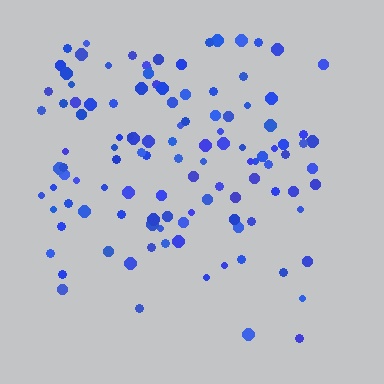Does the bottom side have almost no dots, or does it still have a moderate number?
Still a moderate number, just noticeably fewer than the top.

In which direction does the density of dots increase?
From bottom to top, with the top side densest.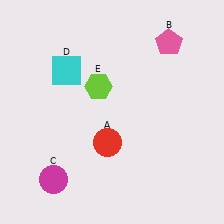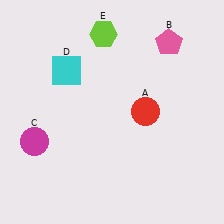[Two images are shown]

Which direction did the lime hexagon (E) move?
The lime hexagon (E) moved up.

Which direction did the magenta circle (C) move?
The magenta circle (C) moved up.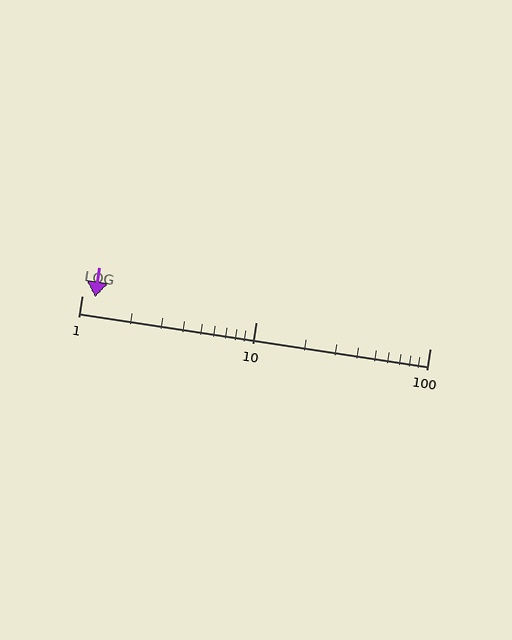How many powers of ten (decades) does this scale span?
The scale spans 2 decades, from 1 to 100.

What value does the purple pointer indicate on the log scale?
The pointer indicates approximately 1.2.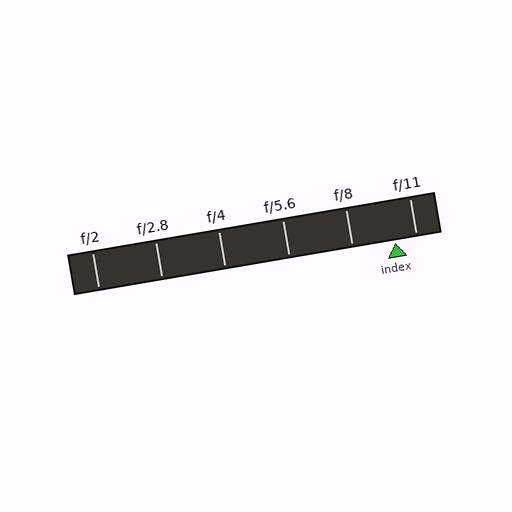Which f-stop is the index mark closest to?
The index mark is closest to f/11.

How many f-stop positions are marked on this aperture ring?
There are 6 f-stop positions marked.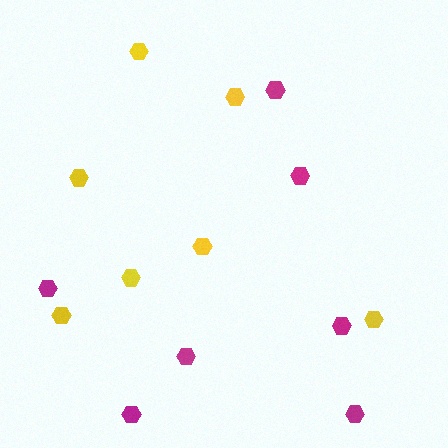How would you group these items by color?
There are 2 groups: one group of yellow hexagons (7) and one group of magenta hexagons (7).